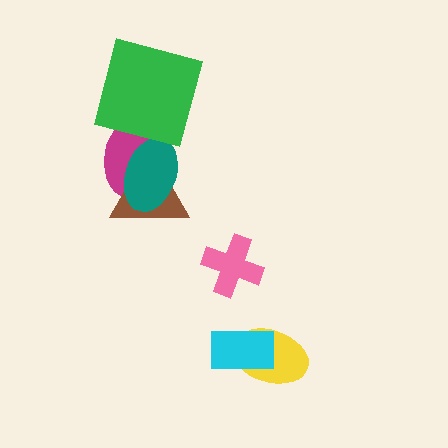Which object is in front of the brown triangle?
The teal ellipse is in front of the brown triangle.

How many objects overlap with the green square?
1 object overlaps with the green square.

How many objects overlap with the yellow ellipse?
1 object overlaps with the yellow ellipse.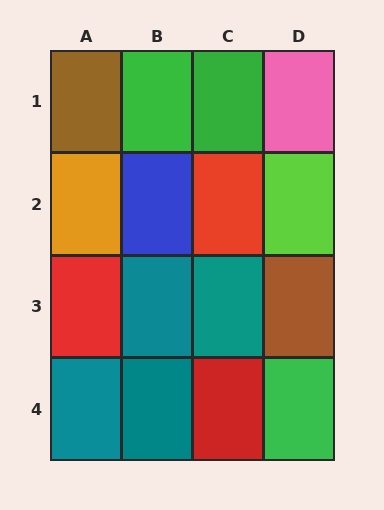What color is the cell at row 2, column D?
Lime.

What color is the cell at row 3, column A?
Red.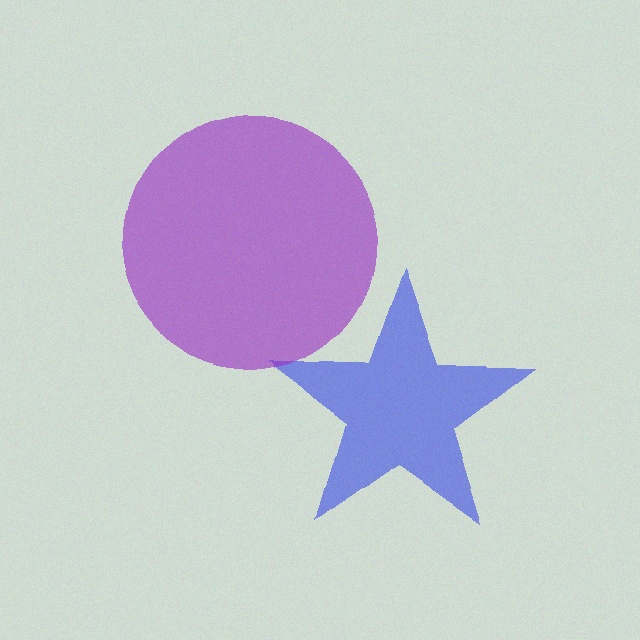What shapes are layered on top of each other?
The layered shapes are: a blue star, a purple circle.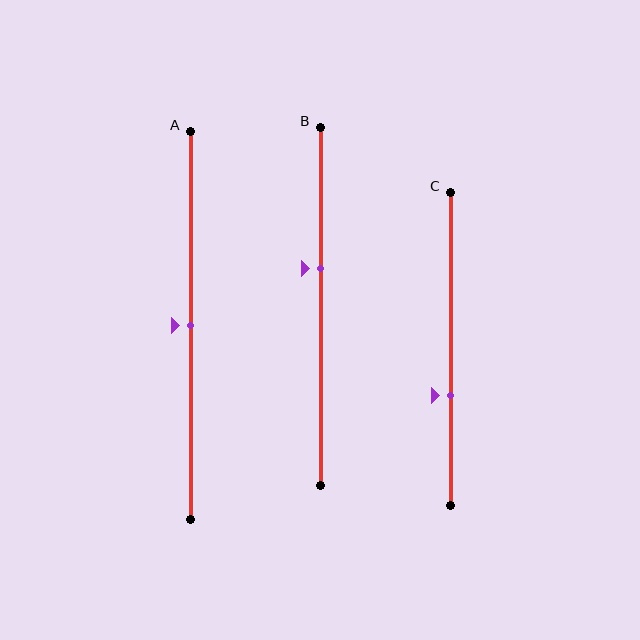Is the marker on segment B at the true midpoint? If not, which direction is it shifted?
No, the marker on segment B is shifted upward by about 11% of the segment length.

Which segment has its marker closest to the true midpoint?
Segment A has its marker closest to the true midpoint.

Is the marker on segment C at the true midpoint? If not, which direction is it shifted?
No, the marker on segment C is shifted downward by about 15% of the segment length.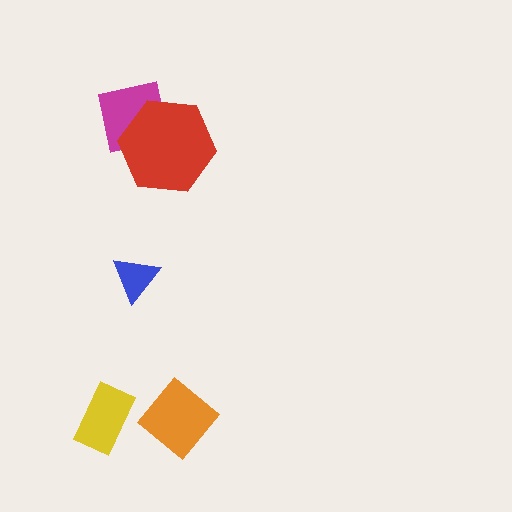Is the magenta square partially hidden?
Yes, it is partially covered by another shape.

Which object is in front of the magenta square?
The red hexagon is in front of the magenta square.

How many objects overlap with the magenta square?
1 object overlaps with the magenta square.